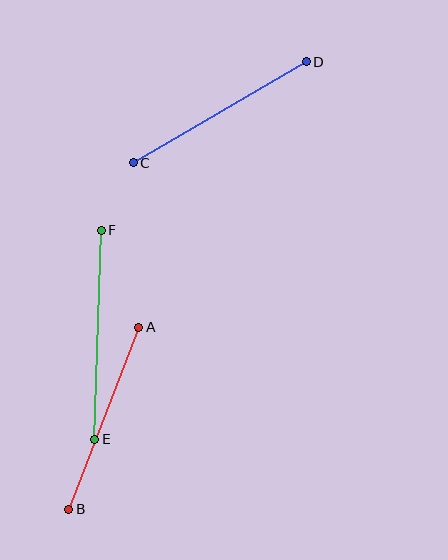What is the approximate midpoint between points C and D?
The midpoint is at approximately (220, 112) pixels.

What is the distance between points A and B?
The distance is approximately 195 pixels.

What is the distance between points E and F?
The distance is approximately 209 pixels.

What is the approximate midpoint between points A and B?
The midpoint is at approximately (104, 418) pixels.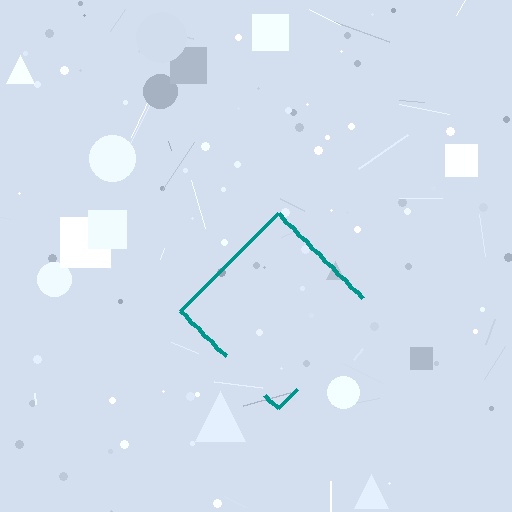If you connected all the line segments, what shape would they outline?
They would outline a diamond.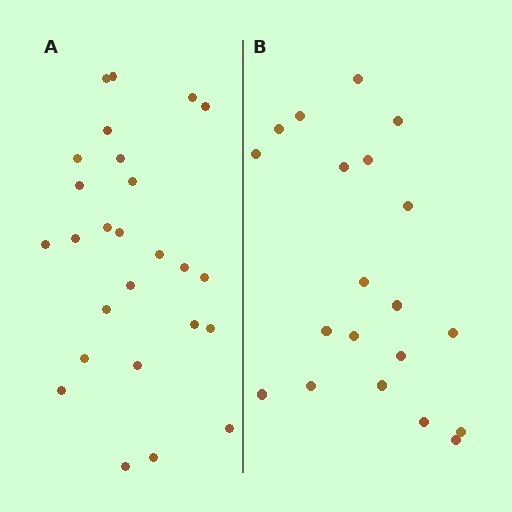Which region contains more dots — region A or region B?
Region A (the left region) has more dots.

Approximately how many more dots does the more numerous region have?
Region A has about 6 more dots than region B.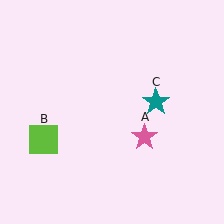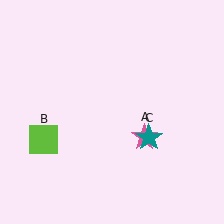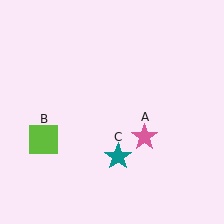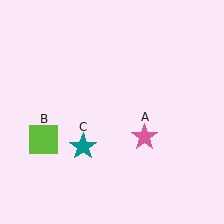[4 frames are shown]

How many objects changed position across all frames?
1 object changed position: teal star (object C).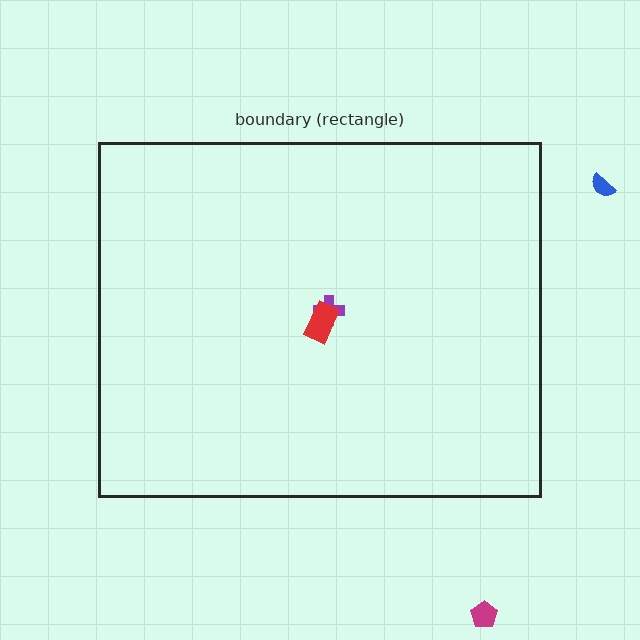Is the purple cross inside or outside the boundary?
Inside.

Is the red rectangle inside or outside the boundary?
Inside.